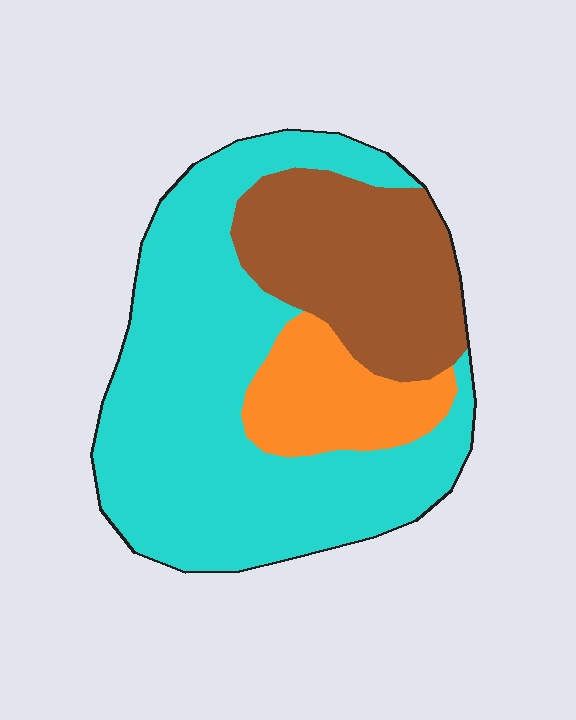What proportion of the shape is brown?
Brown takes up about one quarter (1/4) of the shape.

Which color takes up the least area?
Orange, at roughly 15%.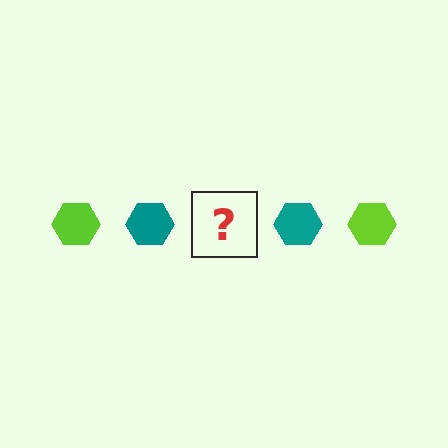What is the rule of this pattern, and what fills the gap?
The rule is that the pattern cycles through lime, teal hexagons. The gap should be filled with a lime hexagon.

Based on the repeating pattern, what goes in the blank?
The blank should be a lime hexagon.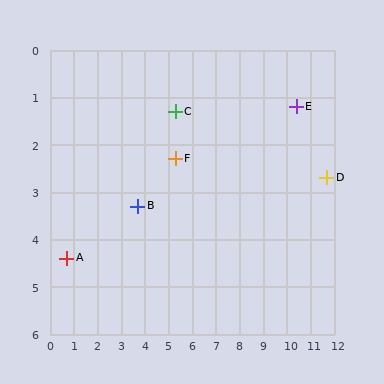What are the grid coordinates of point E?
Point E is at approximately (10.4, 1.2).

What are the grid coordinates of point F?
Point F is at approximately (5.3, 2.3).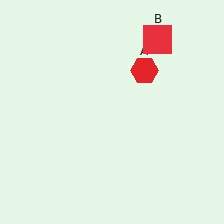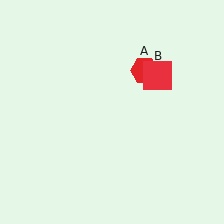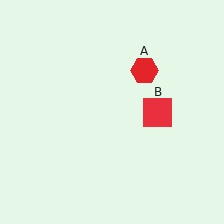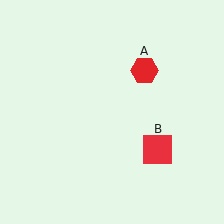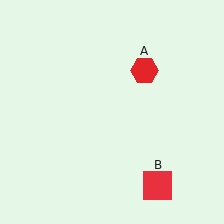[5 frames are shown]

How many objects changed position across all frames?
1 object changed position: red square (object B).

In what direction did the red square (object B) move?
The red square (object B) moved down.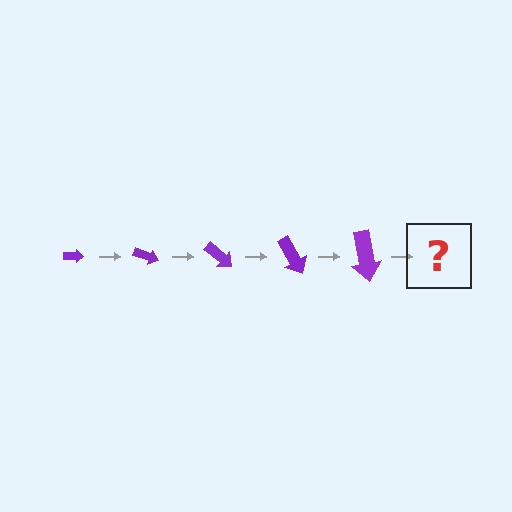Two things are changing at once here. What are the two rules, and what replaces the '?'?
The two rules are that the arrow grows larger each step and it rotates 20 degrees each step. The '?' should be an arrow, larger than the previous one and rotated 100 degrees from the start.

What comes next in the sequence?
The next element should be an arrow, larger than the previous one and rotated 100 degrees from the start.